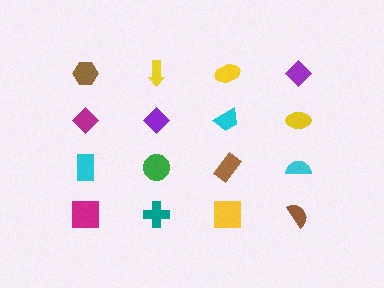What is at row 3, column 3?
A brown rectangle.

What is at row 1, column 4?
A purple diamond.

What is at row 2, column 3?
A cyan trapezoid.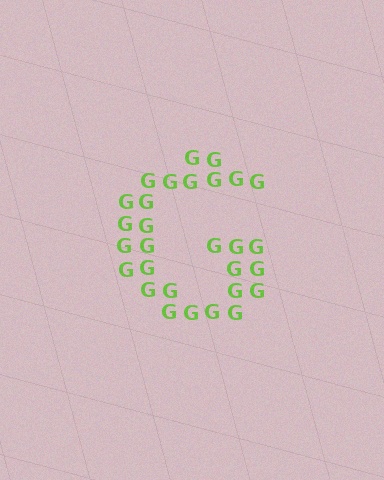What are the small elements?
The small elements are letter G's.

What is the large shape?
The large shape is the letter G.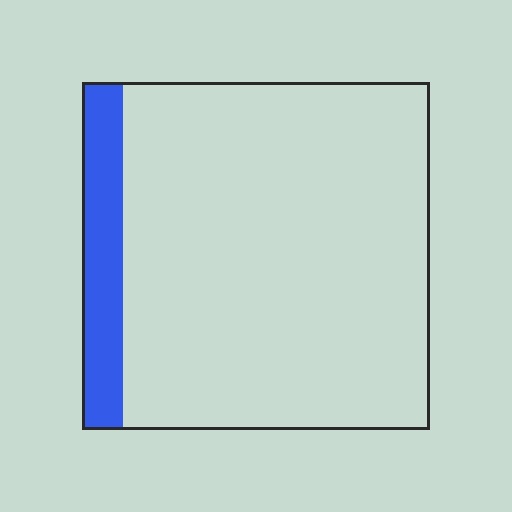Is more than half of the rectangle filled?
No.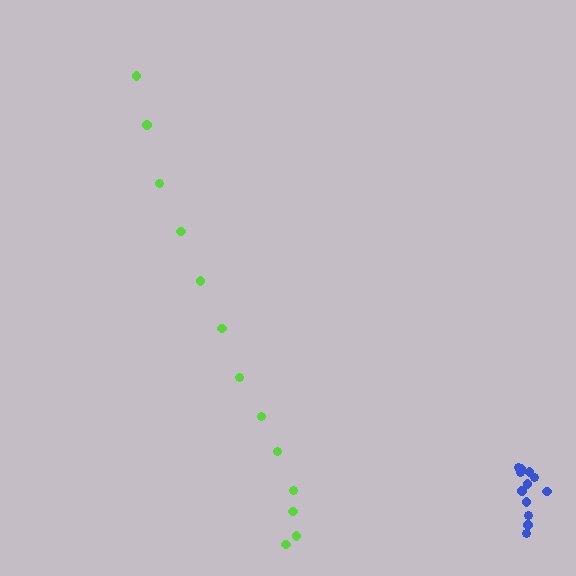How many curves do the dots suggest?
There are 2 distinct paths.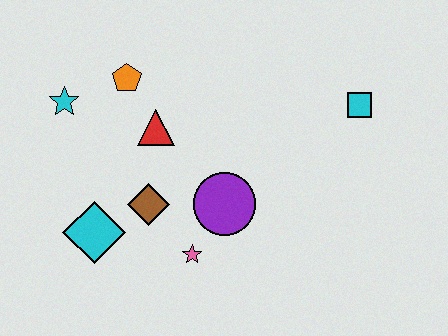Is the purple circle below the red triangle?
Yes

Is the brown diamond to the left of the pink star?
Yes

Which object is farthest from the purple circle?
The cyan star is farthest from the purple circle.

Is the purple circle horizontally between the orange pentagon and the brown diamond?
No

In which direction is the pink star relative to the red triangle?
The pink star is below the red triangle.